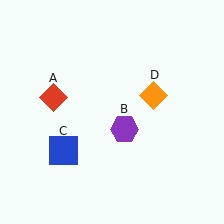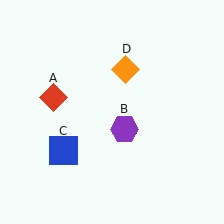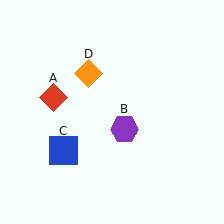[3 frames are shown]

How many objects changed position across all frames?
1 object changed position: orange diamond (object D).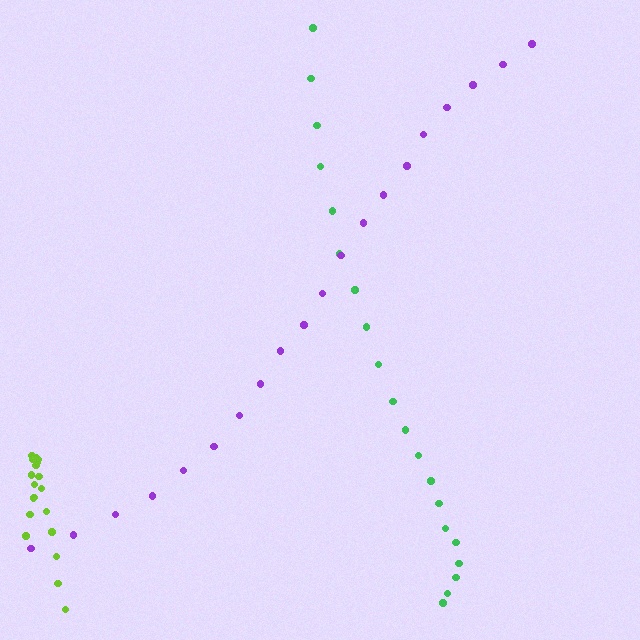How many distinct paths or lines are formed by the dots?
There are 3 distinct paths.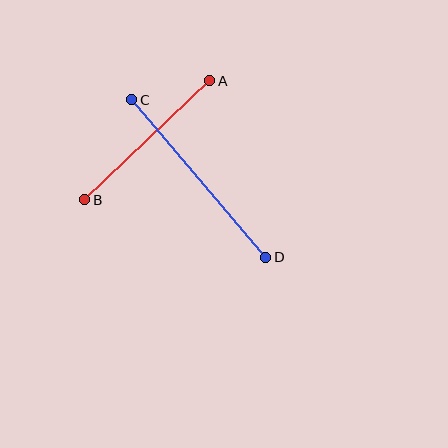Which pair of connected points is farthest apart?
Points C and D are farthest apart.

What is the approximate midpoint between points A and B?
The midpoint is at approximately (147, 140) pixels.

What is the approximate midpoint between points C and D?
The midpoint is at approximately (199, 178) pixels.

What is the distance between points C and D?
The distance is approximately 206 pixels.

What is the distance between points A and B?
The distance is approximately 172 pixels.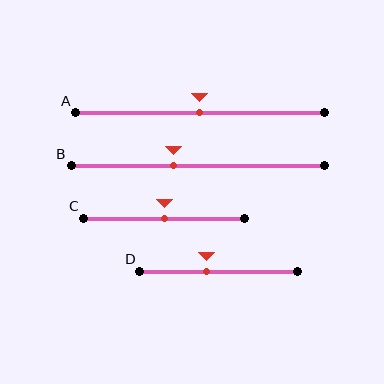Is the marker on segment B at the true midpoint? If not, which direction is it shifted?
No, the marker on segment B is shifted to the left by about 10% of the segment length.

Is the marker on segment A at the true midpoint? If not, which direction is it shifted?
Yes, the marker on segment A is at the true midpoint.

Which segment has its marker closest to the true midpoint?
Segment A has its marker closest to the true midpoint.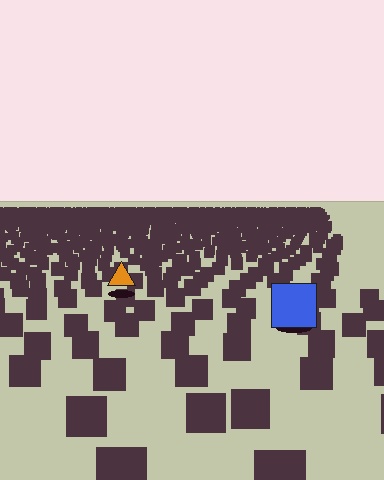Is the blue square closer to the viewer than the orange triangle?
Yes. The blue square is closer — you can tell from the texture gradient: the ground texture is coarser near it.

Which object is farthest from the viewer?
The orange triangle is farthest from the viewer. It appears smaller and the ground texture around it is denser.